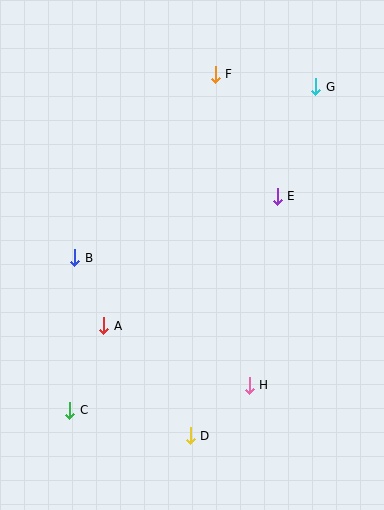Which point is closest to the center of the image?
Point E at (277, 196) is closest to the center.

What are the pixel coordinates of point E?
Point E is at (277, 196).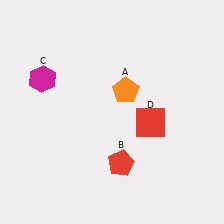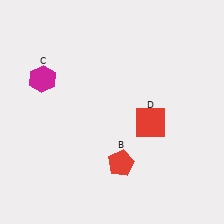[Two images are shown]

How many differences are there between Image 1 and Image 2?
There is 1 difference between the two images.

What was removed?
The orange pentagon (A) was removed in Image 2.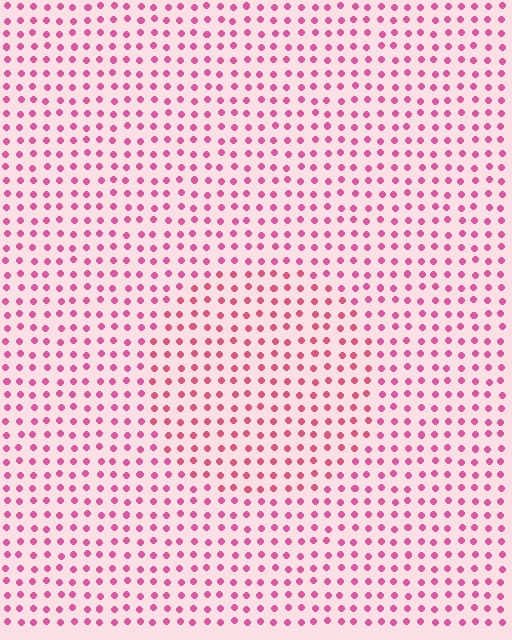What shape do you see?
I see a circle.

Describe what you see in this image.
The image is filled with small pink elements in a uniform arrangement. A circle-shaped region is visible where the elements are tinted to a slightly different hue, forming a subtle color boundary.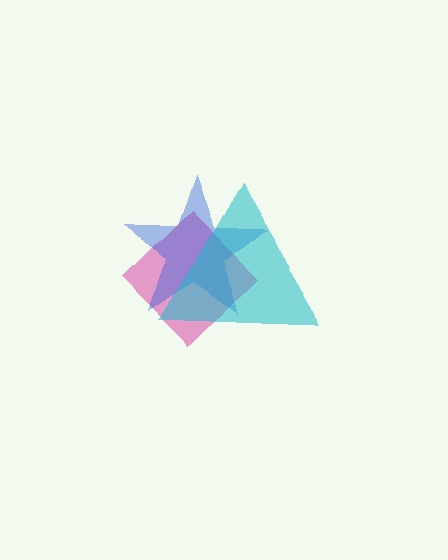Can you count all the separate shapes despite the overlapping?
Yes, there are 3 separate shapes.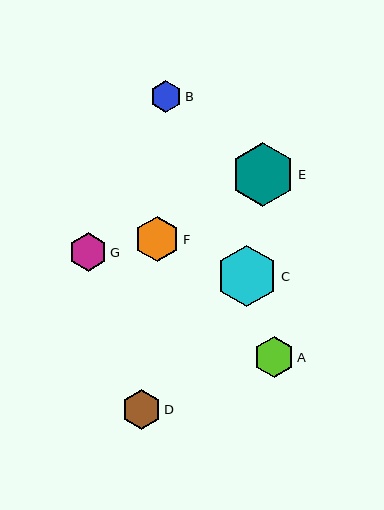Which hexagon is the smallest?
Hexagon B is the smallest with a size of approximately 32 pixels.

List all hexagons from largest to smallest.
From largest to smallest: E, C, F, A, D, G, B.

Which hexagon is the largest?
Hexagon E is the largest with a size of approximately 64 pixels.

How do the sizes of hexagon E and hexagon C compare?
Hexagon E and hexagon C are approximately the same size.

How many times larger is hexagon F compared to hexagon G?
Hexagon F is approximately 1.2 times the size of hexagon G.